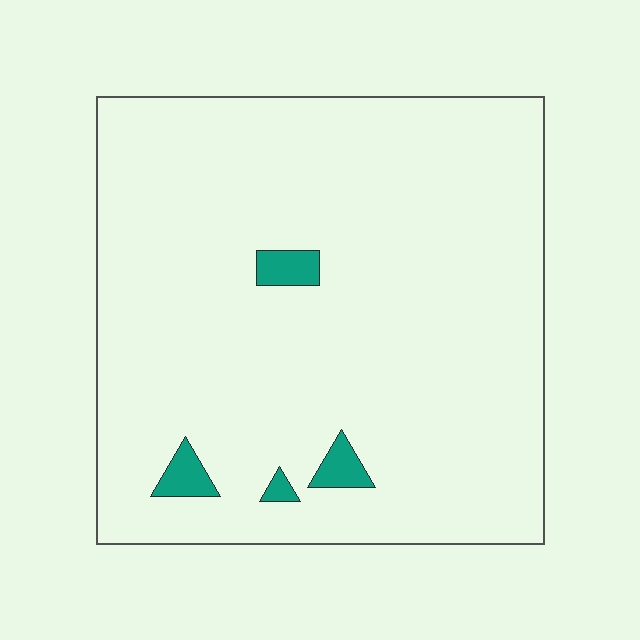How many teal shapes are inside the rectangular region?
4.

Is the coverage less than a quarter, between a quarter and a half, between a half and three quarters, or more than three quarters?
Less than a quarter.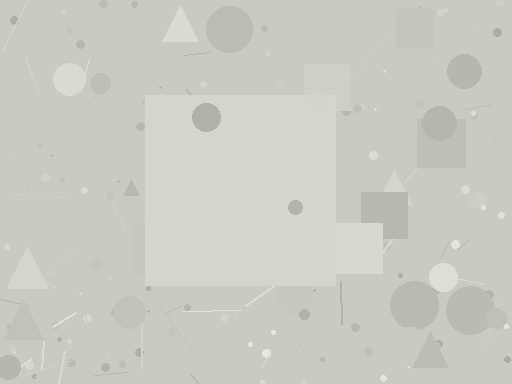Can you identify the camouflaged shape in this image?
The camouflaged shape is a square.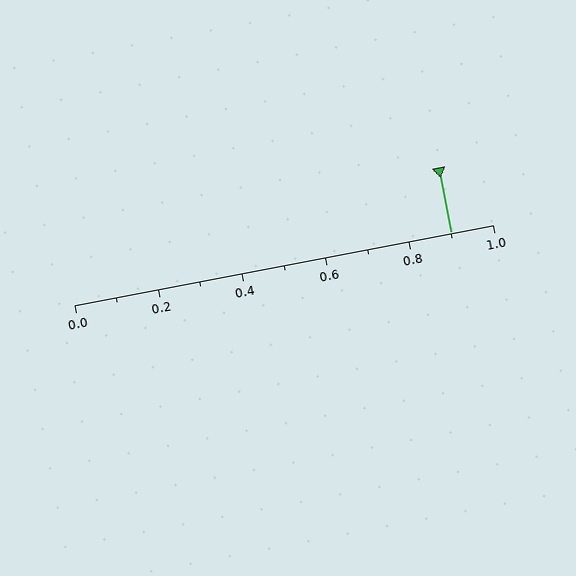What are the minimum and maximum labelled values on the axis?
The axis runs from 0.0 to 1.0.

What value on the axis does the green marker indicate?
The marker indicates approximately 0.9.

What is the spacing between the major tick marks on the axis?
The major ticks are spaced 0.2 apart.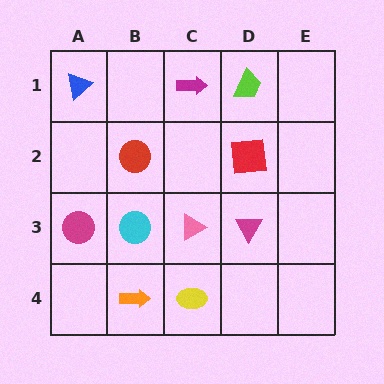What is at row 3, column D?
A magenta triangle.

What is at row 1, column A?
A blue triangle.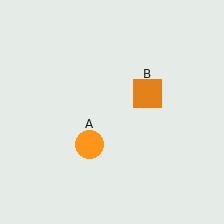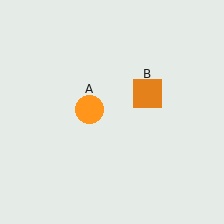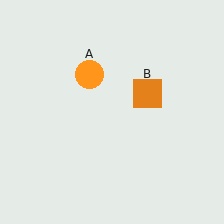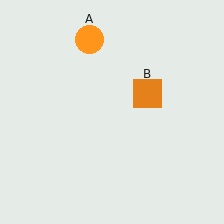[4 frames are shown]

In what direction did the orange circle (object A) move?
The orange circle (object A) moved up.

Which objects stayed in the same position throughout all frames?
Orange square (object B) remained stationary.